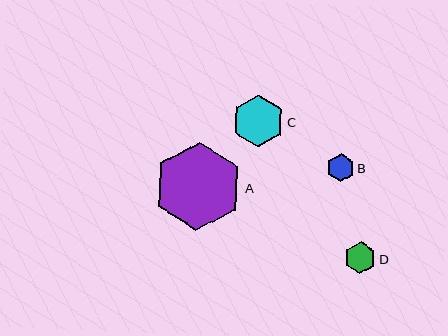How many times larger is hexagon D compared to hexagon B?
Hexagon D is approximately 1.1 times the size of hexagon B.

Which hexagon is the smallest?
Hexagon B is the smallest with a size of approximately 28 pixels.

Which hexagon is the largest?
Hexagon A is the largest with a size of approximately 88 pixels.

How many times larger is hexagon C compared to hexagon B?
Hexagon C is approximately 1.9 times the size of hexagon B.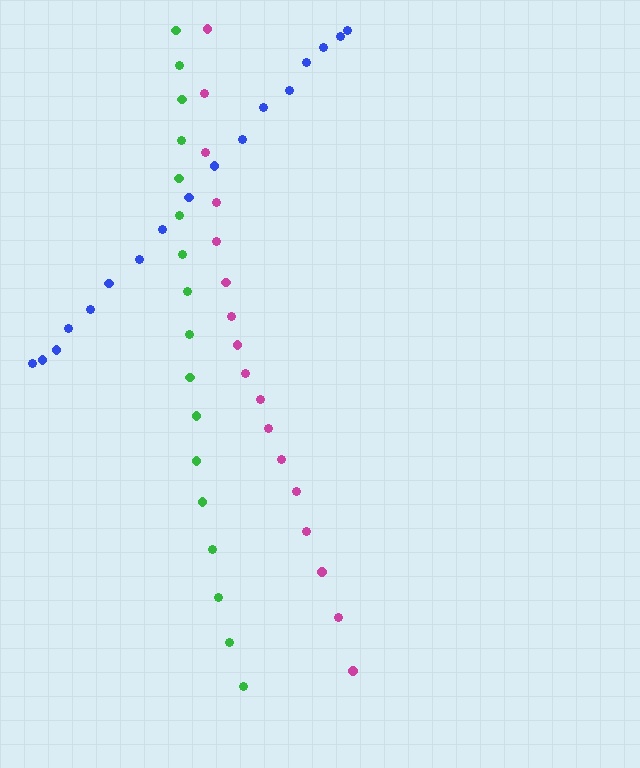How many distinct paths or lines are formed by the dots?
There are 3 distinct paths.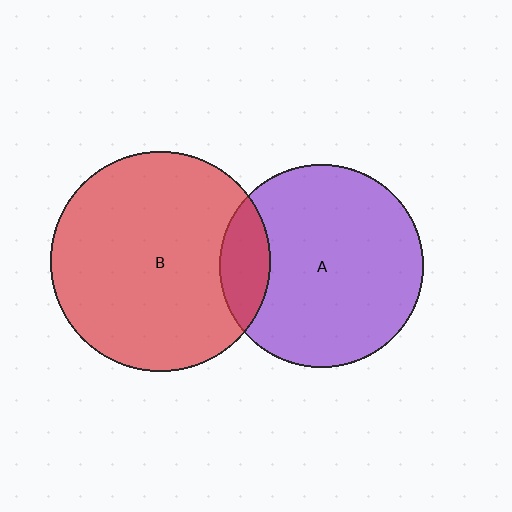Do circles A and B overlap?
Yes.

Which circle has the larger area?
Circle B (red).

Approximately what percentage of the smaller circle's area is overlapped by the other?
Approximately 15%.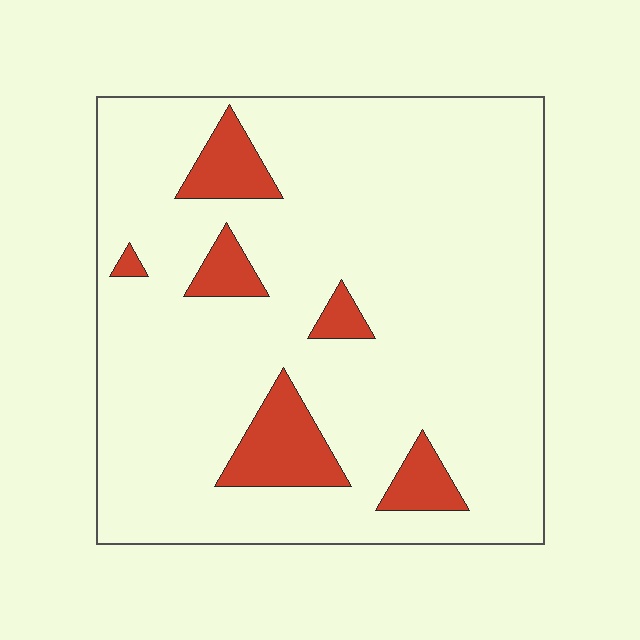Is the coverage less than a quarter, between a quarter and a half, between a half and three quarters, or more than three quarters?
Less than a quarter.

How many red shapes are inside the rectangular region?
6.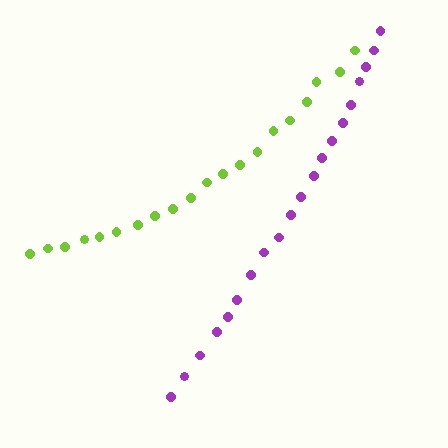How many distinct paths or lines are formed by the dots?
There are 2 distinct paths.